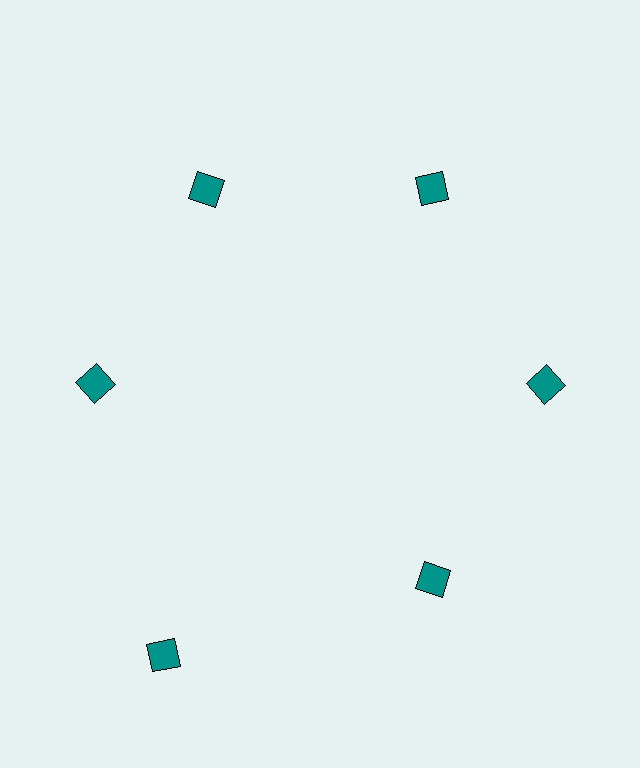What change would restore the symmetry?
The symmetry would be restored by moving it inward, back onto the ring so that all 6 squares sit at equal angles and equal distance from the center.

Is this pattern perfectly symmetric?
No. The 6 teal squares are arranged in a ring, but one element near the 7 o'clock position is pushed outward from the center, breaking the 6-fold rotational symmetry.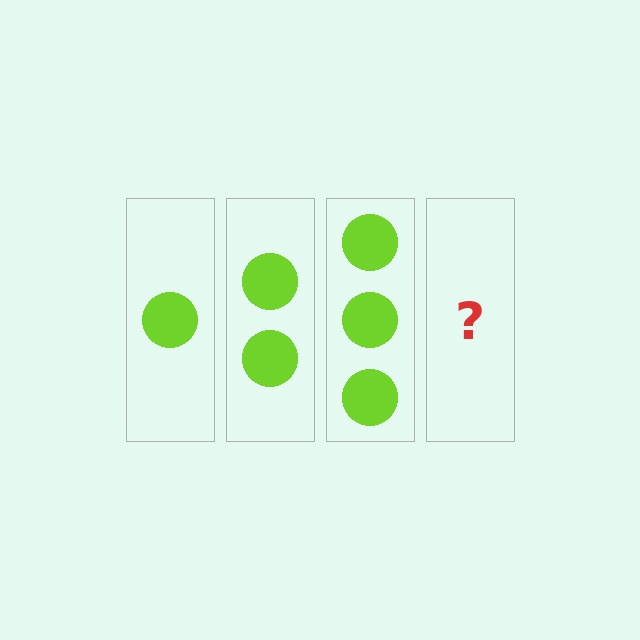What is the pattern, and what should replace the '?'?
The pattern is that each step adds one more circle. The '?' should be 4 circles.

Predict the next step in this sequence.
The next step is 4 circles.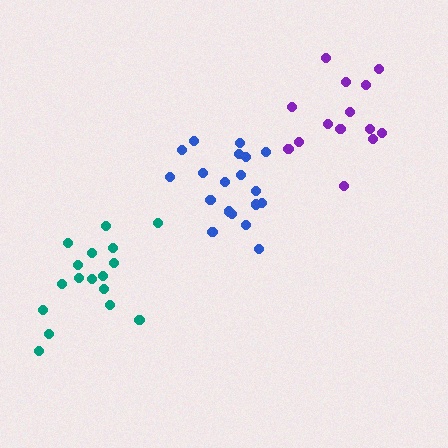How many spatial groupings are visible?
There are 3 spatial groupings.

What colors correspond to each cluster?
The clusters are colored: blue, purple, teal.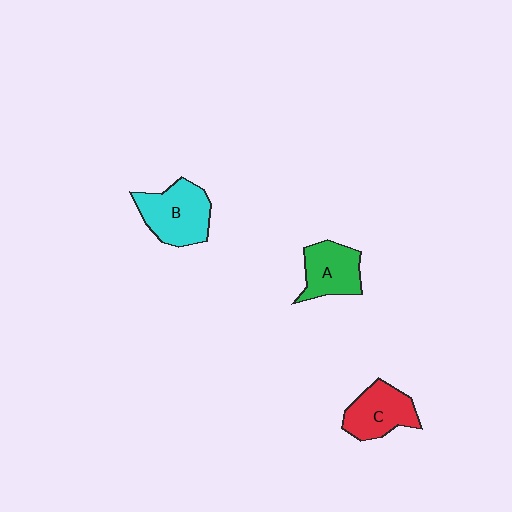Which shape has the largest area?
Shape B (cyan).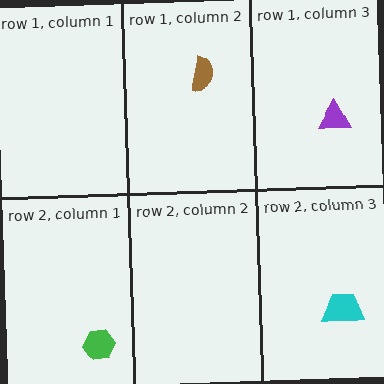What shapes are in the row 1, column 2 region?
The brown semicircle.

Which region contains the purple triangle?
The row 1, column 3 region.